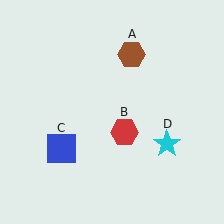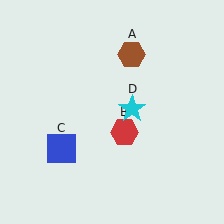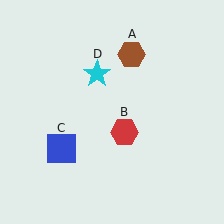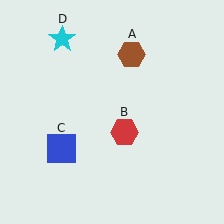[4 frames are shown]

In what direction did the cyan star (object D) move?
The cyan star (object D) moved up and to the left.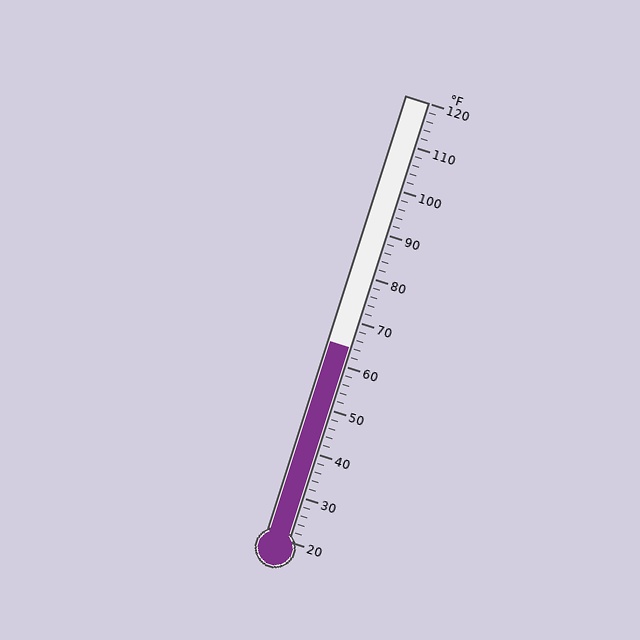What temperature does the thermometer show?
The thermometer shows approximately 64°F.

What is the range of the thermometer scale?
The thermometer scale ranges from 20°F to 120°F.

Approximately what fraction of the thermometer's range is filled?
The thermometer is filled to approximately 45% of its range.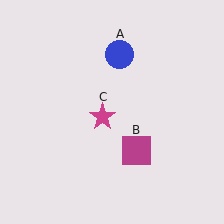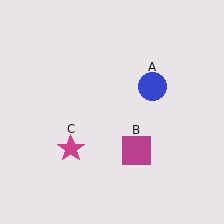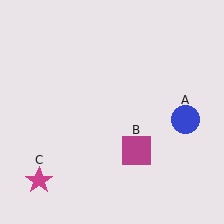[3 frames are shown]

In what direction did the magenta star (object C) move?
The magenta star (object C) moved down and to the left.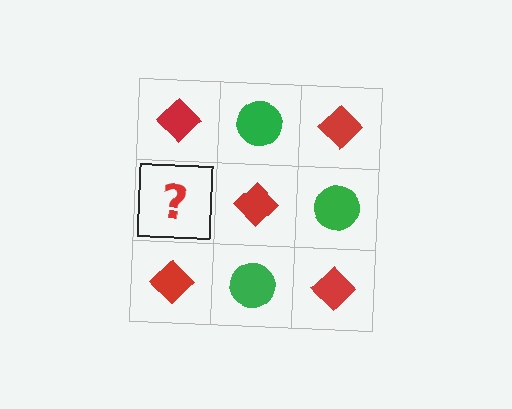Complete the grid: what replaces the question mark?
The question mark should be replaced with a green circle.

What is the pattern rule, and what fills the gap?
The rule is that it alternates red diamond and green circle in a checkerboard pattern. The gap should be filled with a green circle.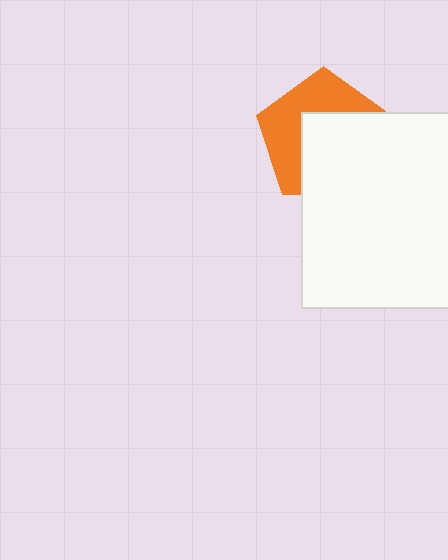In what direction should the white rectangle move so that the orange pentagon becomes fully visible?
The white rectangle should move toward the lower-right. That is the shortest direction to clear the overlap and leave the orange pentagon fully visible.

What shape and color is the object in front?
The object in front is a white rectangle.